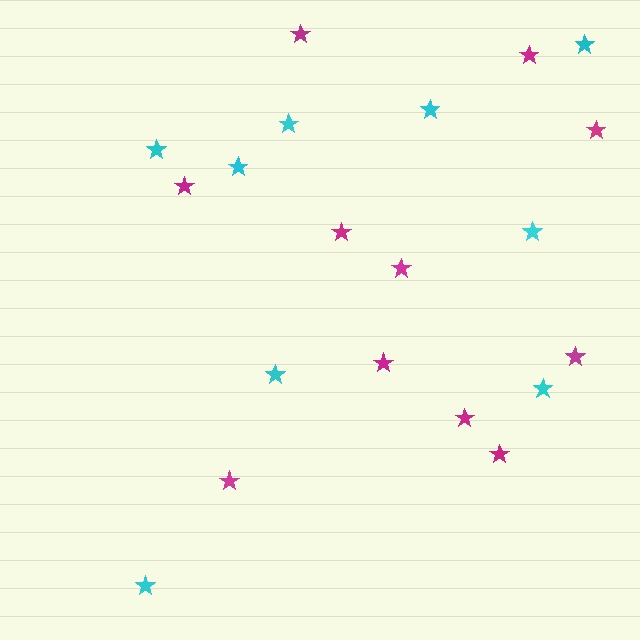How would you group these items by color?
There are 2 groups: one group of cyan stars (9) and one group of magenta stars (11).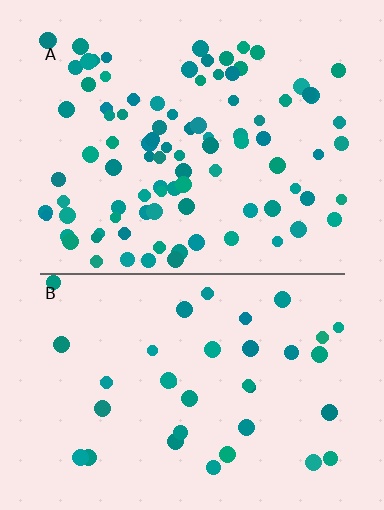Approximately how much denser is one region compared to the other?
Approximately 2.6× — region A over region B.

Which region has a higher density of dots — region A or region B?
A (the top).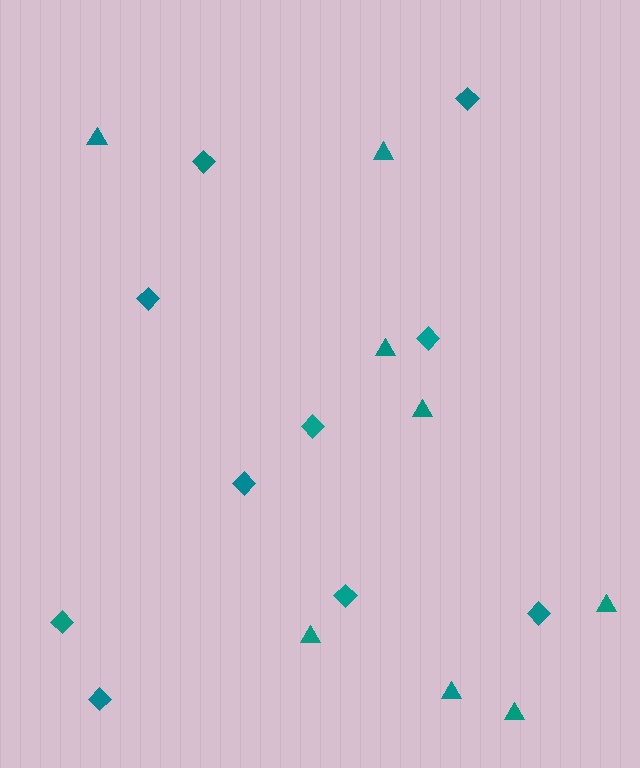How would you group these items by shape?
There are 2 groups: one group of diamonds (10) and one group of triangles (8).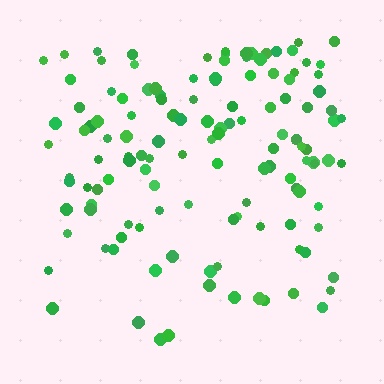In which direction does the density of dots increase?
From bottom to top, with the top side densest.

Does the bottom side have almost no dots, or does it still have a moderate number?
Still a moderate number, just noticeably fewer than the top.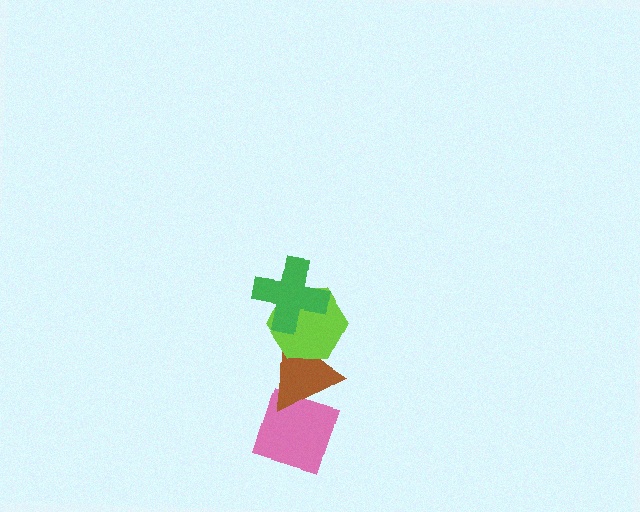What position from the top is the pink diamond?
The pink diamond is 4th from the top.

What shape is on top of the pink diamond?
The brown triangle is on top of the pink diamond.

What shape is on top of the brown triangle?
The lime hexagon is on top of the brown triangle.